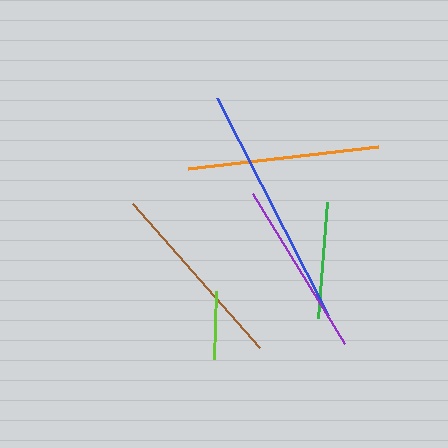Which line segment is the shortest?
The lime line is the shortest at approximately 68 pixels.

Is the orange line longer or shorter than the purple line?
The orange line is longer than the purple line.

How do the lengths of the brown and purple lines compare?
The brown and purple lines are approximately the same length.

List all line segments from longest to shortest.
From longest to shortest: blue, brown, orange, purple, green, lime.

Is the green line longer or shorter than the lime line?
The green line is longer than the lime line.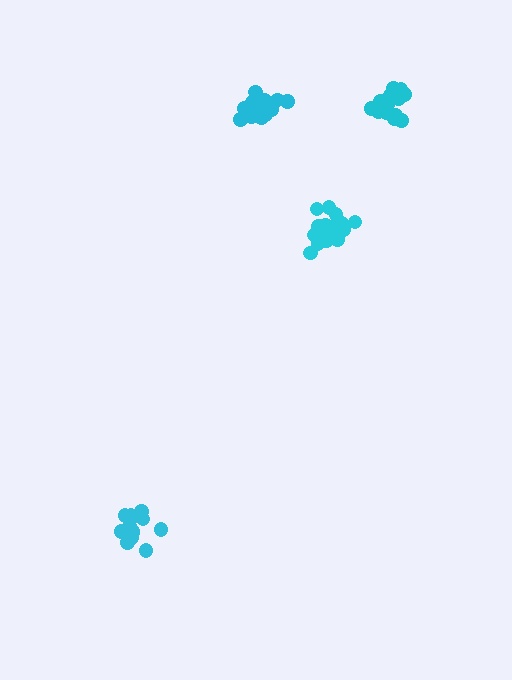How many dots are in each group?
Group 1: 15 dots, Group 2: 18 dots, Group 3: 16 dots, Group 4: 19 dots (68 total).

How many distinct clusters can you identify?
There are 4 distinct clusters.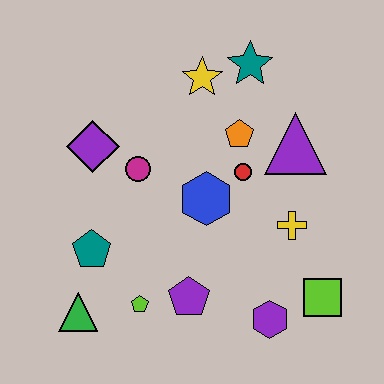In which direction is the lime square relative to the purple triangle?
The lime square is below the purple triangle.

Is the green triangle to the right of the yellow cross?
No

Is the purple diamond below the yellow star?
Yes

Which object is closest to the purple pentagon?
The lime pentagon is closest to the purple pentagon.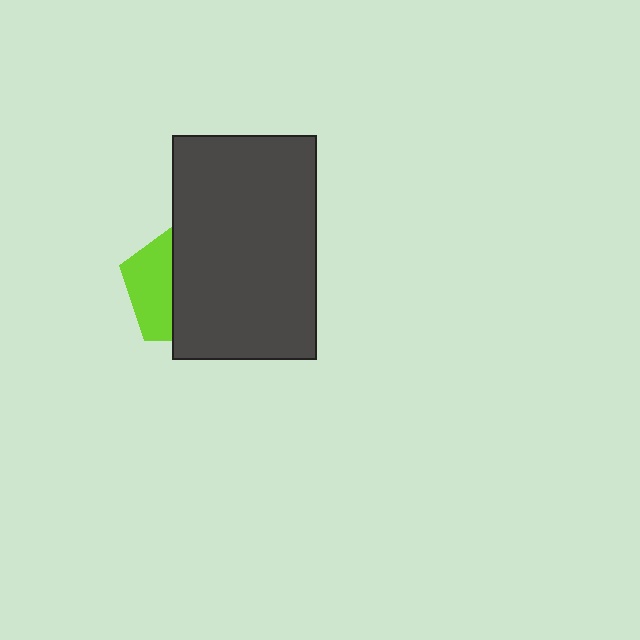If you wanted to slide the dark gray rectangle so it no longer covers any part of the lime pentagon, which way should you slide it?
Slide it right — that is the most direct way to separate the two shapes.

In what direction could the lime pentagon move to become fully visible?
The lime pentagon could move left. That would shift it out from behind the dark gray rectangle entirely.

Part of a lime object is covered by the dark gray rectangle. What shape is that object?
It is a pentagon.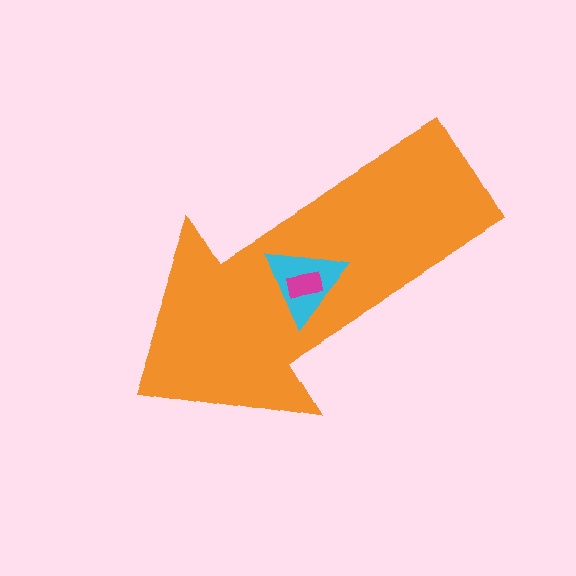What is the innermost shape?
The magenta rectangle.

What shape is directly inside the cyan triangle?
The magenta rectangle.